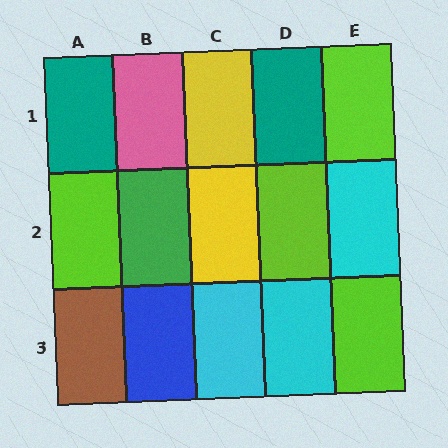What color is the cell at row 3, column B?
Blue.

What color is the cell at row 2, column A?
Lime.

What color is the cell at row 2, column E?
Cyan.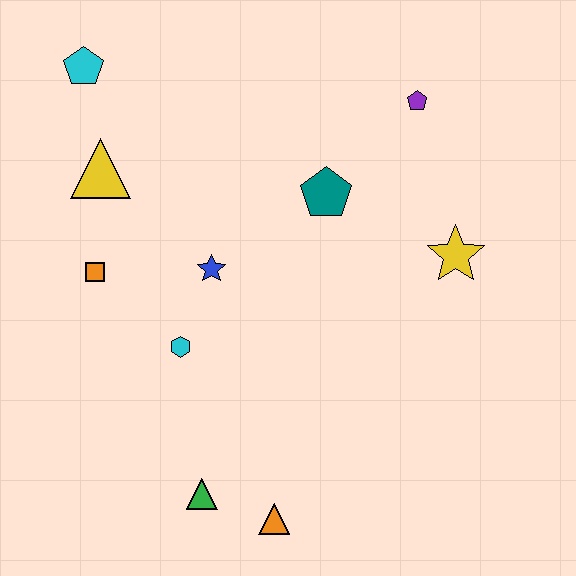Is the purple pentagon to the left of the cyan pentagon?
No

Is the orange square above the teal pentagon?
No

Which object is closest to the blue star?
The cyan hexagon is closest to the blue star.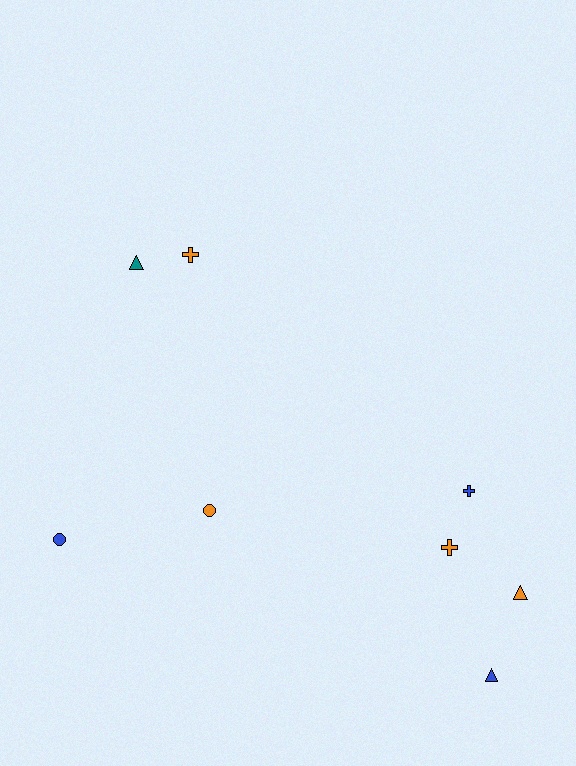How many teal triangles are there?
There is 1 teal triangle.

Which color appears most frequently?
Orange, with 4 objects.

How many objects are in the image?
There are 8 objects.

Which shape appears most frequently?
Cross, with 3 objects.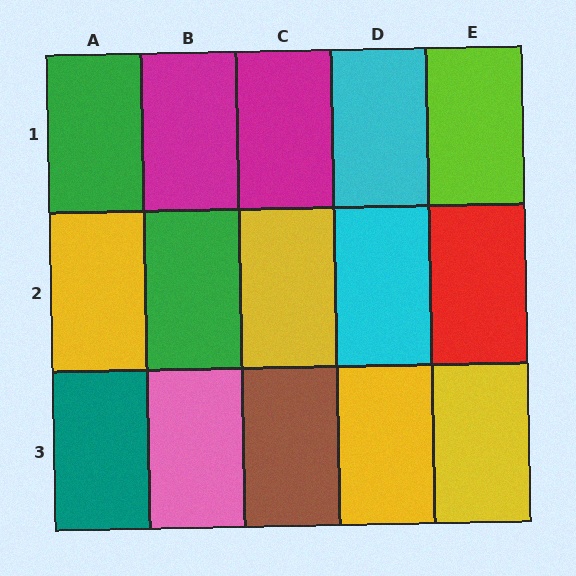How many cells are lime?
1 cell is lime.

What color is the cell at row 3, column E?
Yellow.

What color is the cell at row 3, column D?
Yellow.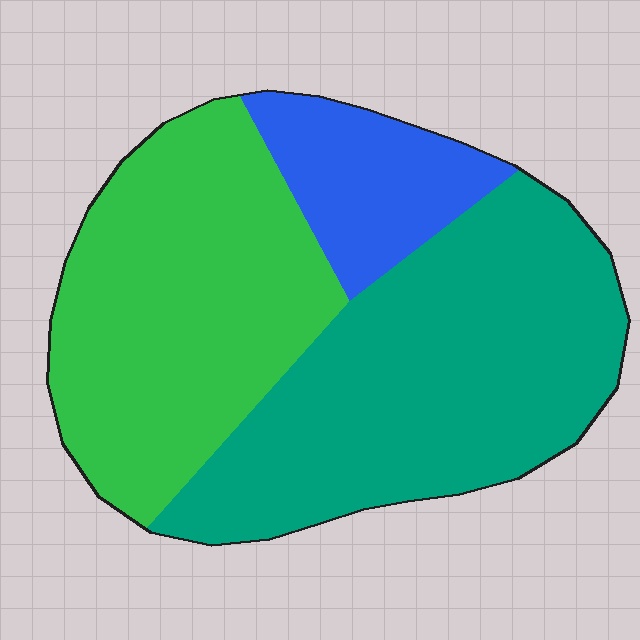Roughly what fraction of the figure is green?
Green covers 40% of the figure.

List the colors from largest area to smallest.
From largest to smallest: teal, green, blue.